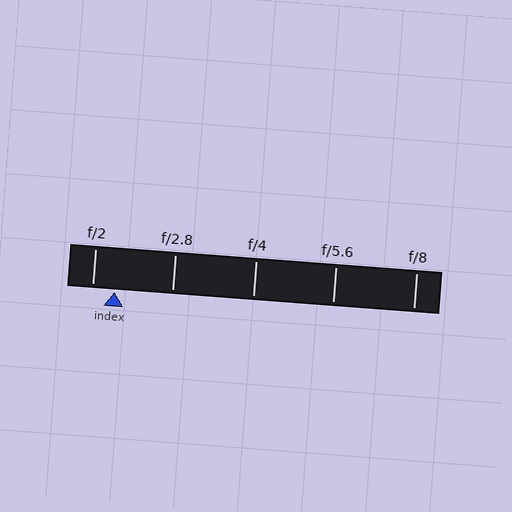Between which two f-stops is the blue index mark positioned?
The index mark is between f/2 and f/2.8.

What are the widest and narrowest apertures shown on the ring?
The widest aperture shown is f/2 and the narrowest is f/8.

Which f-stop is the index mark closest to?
The index mark is closest to f/2.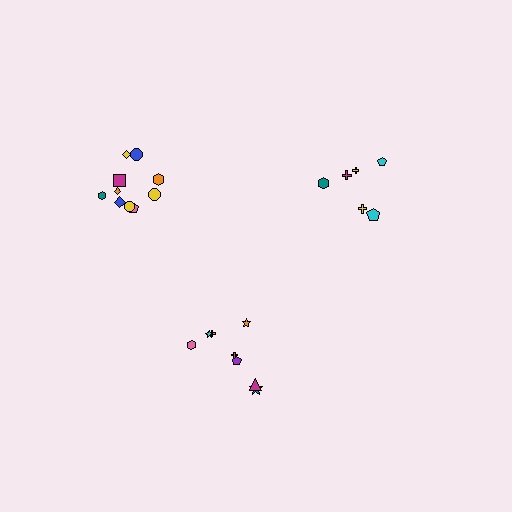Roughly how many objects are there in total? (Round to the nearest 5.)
Roughly 25 objects in total.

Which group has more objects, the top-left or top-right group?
The top-left group.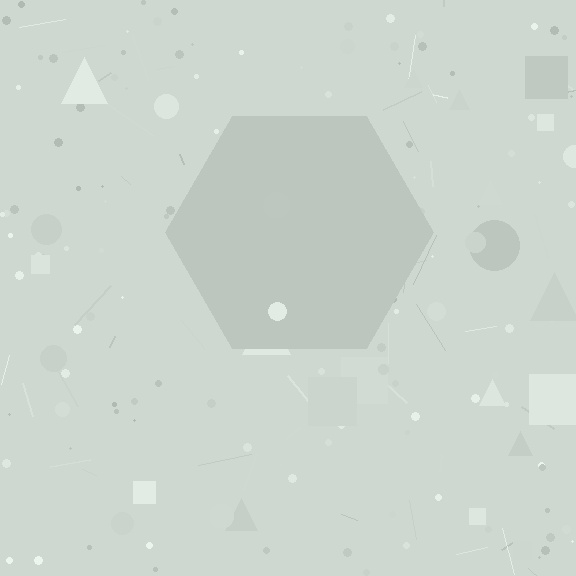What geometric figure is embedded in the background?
A hexagon is embedded in the background.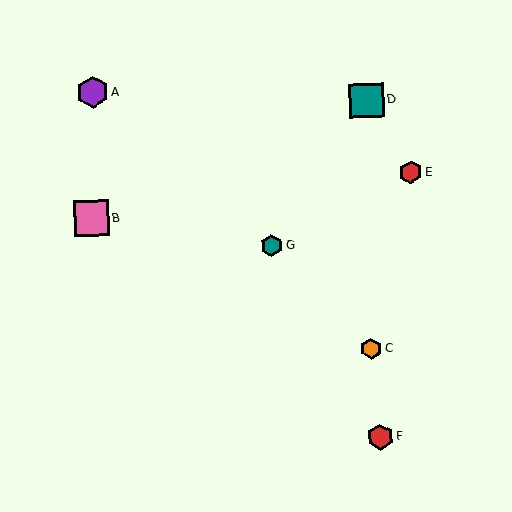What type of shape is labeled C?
Shape C is an orange hexagon.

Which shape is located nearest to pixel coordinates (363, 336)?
The orange hexagon (labeled C) at (371, 349) is nearest to that location.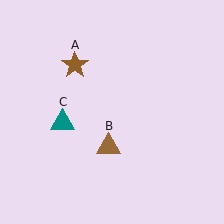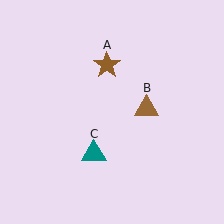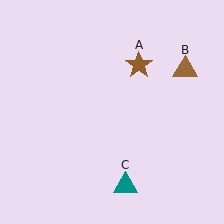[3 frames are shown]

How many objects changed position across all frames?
3 objects changed position: brown star (object A), brown triangle (object B), teal triangle (object C).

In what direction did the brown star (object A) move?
The brown star (object A) moved right.